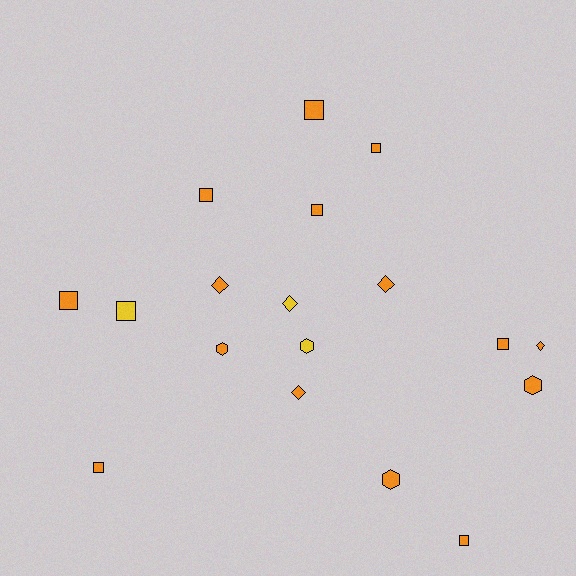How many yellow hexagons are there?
There is 1 yellow hexagon.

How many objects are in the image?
There are 18 objects.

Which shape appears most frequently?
Square, with 9 objects.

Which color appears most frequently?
Orange, with 15 objects.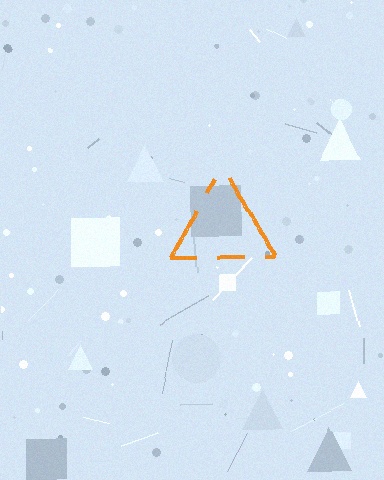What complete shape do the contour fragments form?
The contour fragments form a triangle.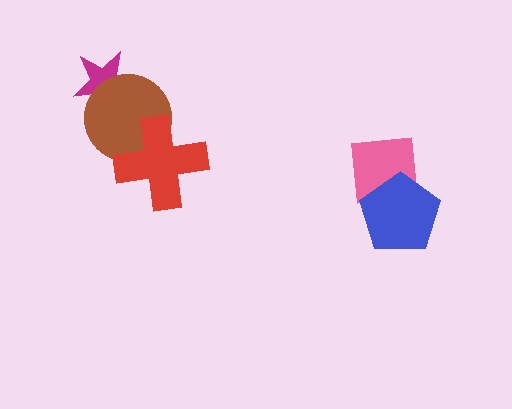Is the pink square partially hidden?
Yes, it is partially covered by another shape.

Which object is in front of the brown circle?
The red cross is in front of the brown circle.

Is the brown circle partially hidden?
Yes, it is partially covered by another shape.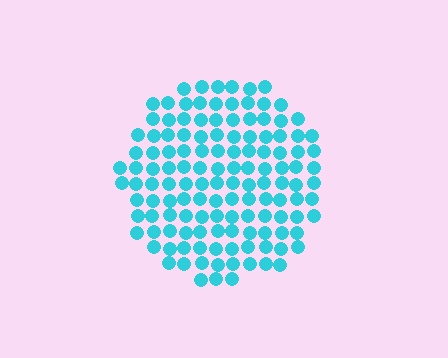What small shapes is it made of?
It is made of small circles.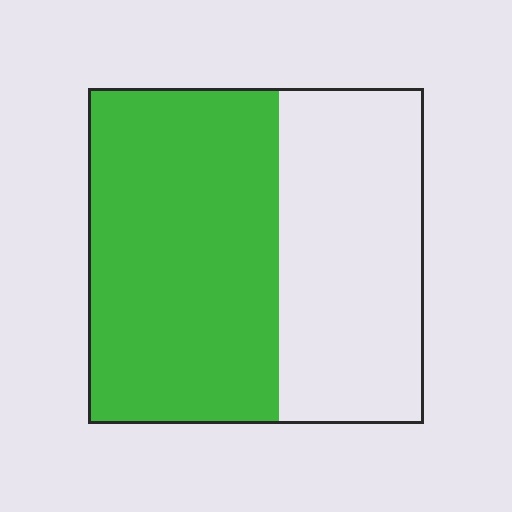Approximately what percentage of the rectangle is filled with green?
Approximately 55%.